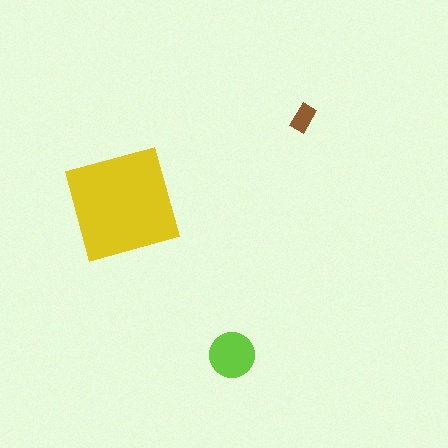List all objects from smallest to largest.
The brown rectangle, the lime circle, the yellow square.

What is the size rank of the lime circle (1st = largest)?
2nd.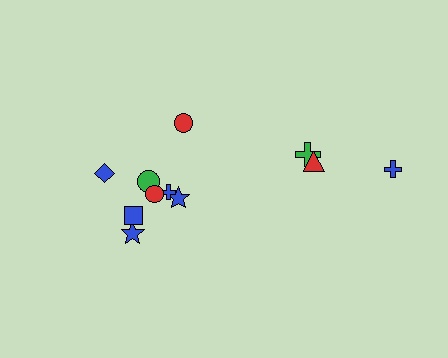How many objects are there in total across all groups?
There are 11 objects.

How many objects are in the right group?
There are 3 objects.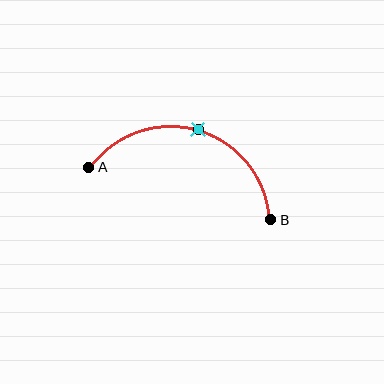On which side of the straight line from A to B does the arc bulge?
The arc bulges above the straight line connecting A and B.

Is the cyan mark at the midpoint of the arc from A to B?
Yes. The cyan mark lies on the arc at equal arc-length from both A and B — it is the arc midpoint.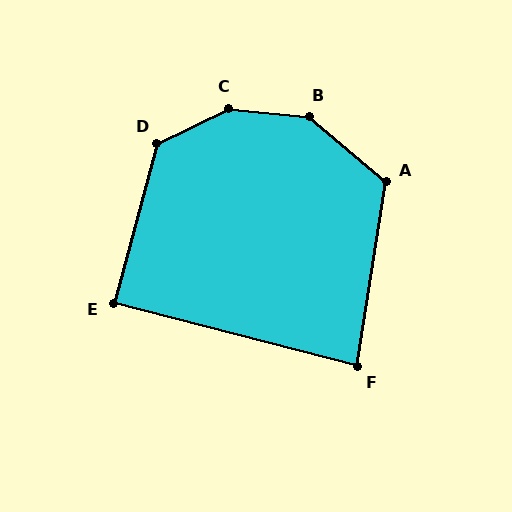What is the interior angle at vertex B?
Approximately 145 degrees (obtuse).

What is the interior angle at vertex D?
Approximately 131 degrees (obtuse).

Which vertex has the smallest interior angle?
F, at approximately 84 degrees.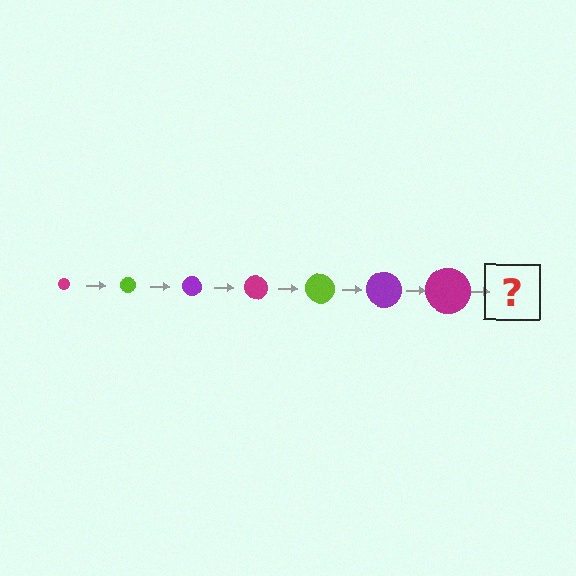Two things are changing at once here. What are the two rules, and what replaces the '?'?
The two rules are that the circle grows larger each step and the color cycles through magenta, lime, and purple. The '?' should be a lime circle, larger than the previous one.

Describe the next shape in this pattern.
It should be a lime circle, larger than the previous one.